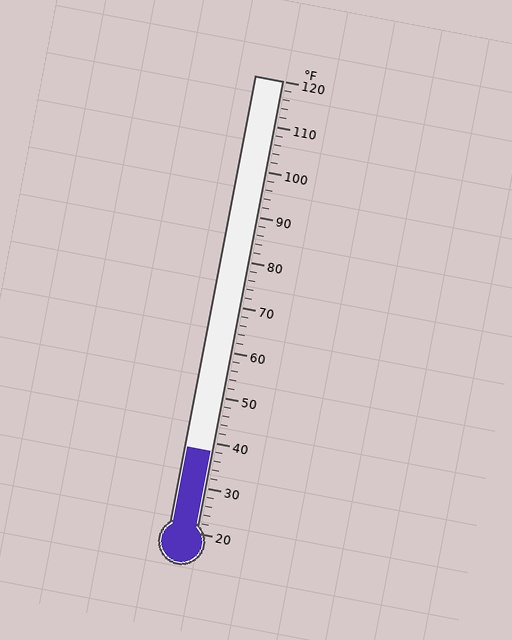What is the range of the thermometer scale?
The thermometer scale ranges from 20°F to 120°F.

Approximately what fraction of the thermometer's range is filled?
The thermometer is filled to approximately 20% of its range.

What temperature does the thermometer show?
The thermometer shows approximately 38°F.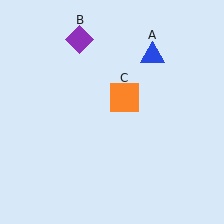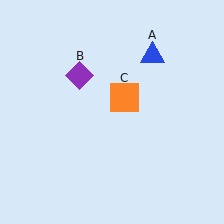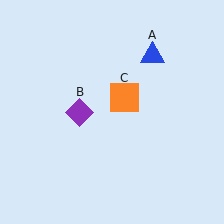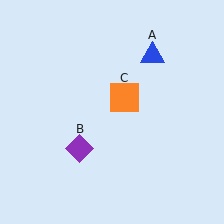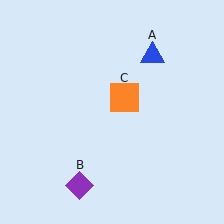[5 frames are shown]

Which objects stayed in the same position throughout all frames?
Blue triangle (object A) and orange square (object C) remained stationary.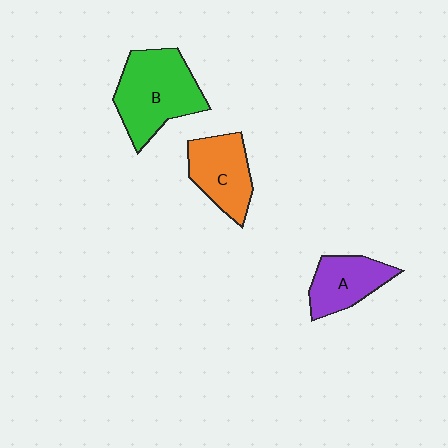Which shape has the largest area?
Shape B (green).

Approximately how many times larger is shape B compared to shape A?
Approximately 1.6 times.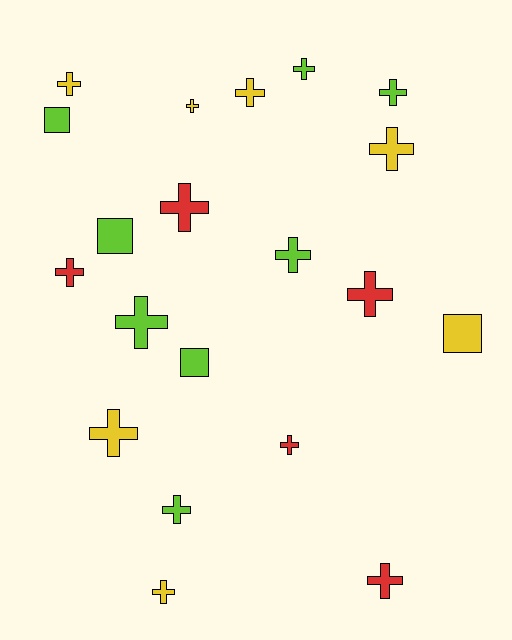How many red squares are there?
There are no red squares.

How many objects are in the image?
There are 20 objects.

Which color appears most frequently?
Lime, with 8 objects.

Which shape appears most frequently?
Cross, with 16 objects.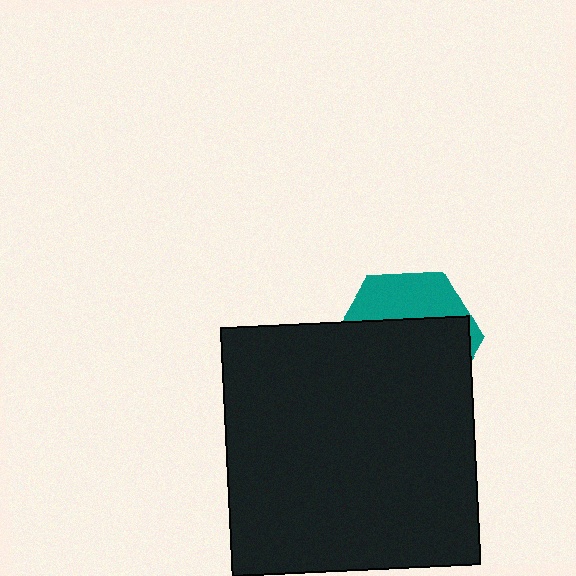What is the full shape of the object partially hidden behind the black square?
The partially hidden object is a teal hexagon.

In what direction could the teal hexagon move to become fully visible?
The teal hexagon could move up. That would shift it out from behind the black square entirely.